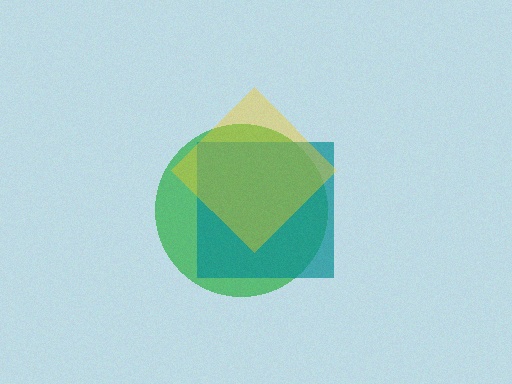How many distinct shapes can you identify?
There are 3 distinct shapes: a green circle, a teal square, a yellow diamond.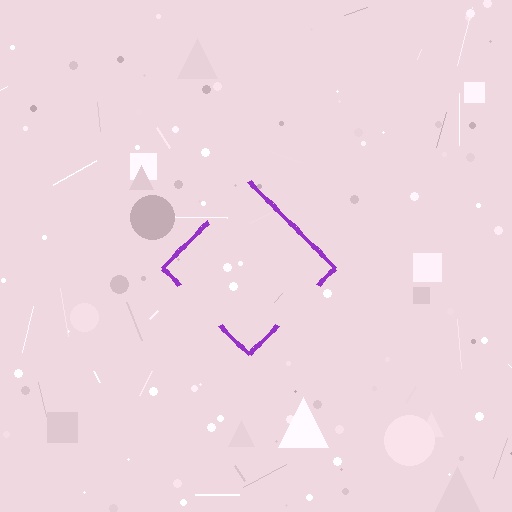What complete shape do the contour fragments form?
The contour fragments form a diamond.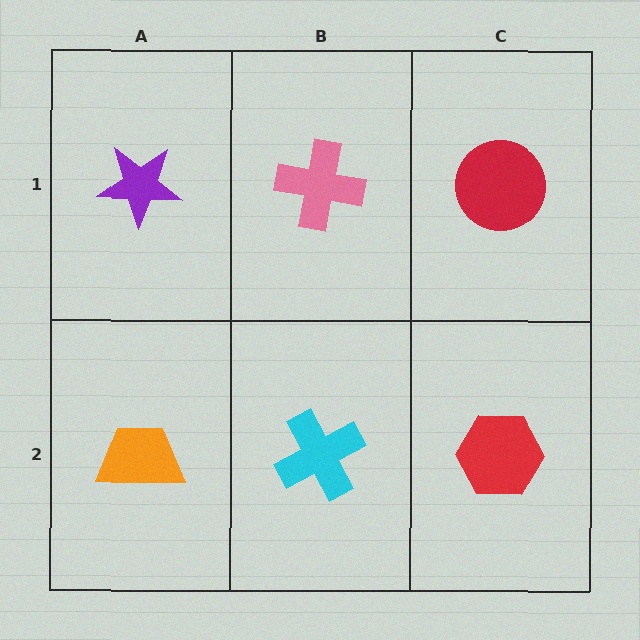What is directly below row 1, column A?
An orange trapezoid.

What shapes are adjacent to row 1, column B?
A cyan cross (row 2, column B), a purple star (row 1, column A), a red circle (row 1, column C).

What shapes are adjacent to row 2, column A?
A purple star (row 1, column A), a cyan cross (row 2, column B).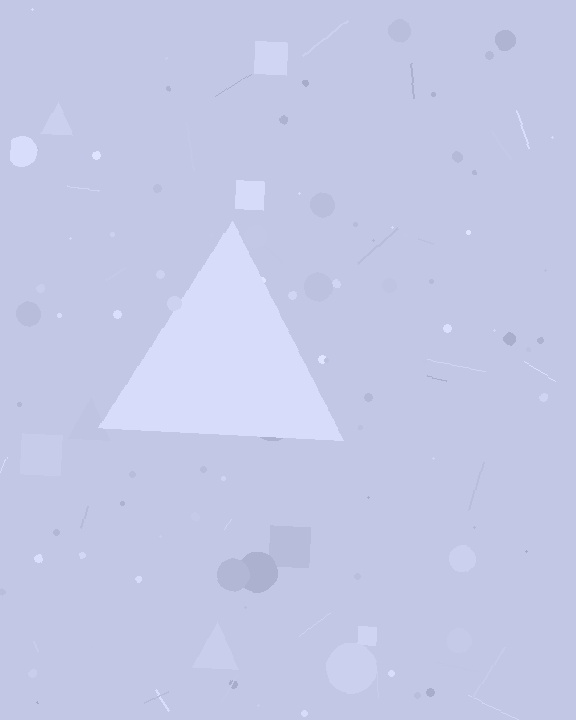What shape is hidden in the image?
A triangle is hidden in the image.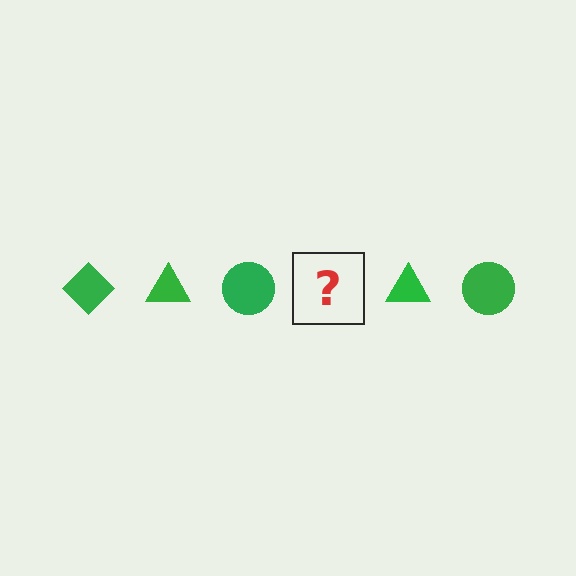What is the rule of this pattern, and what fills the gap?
The rule is that the pattern cycles through diamond, triangle, circle shapes in green. The gap should be filled with a green diamond.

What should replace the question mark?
The question mark should be replaced with a green diamond.